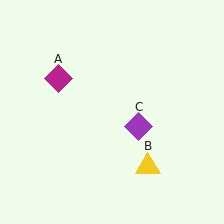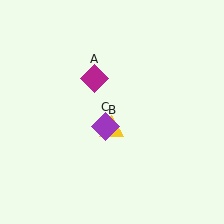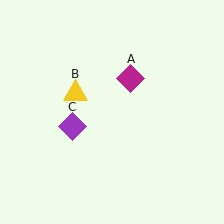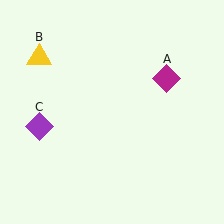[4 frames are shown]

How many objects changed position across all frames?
3 objects changed position: magenta diamond (object A), yellow triangle (object B), purple diamond (object C).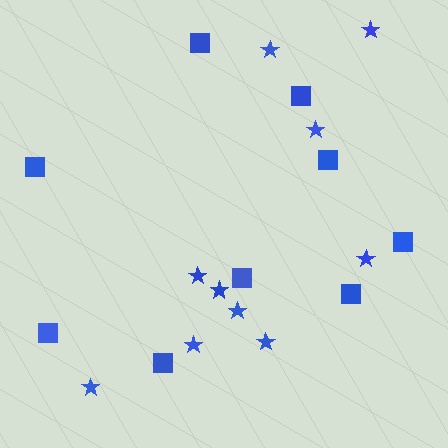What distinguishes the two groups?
There are 2 groups: one group of stars (10) and one group of squares (9).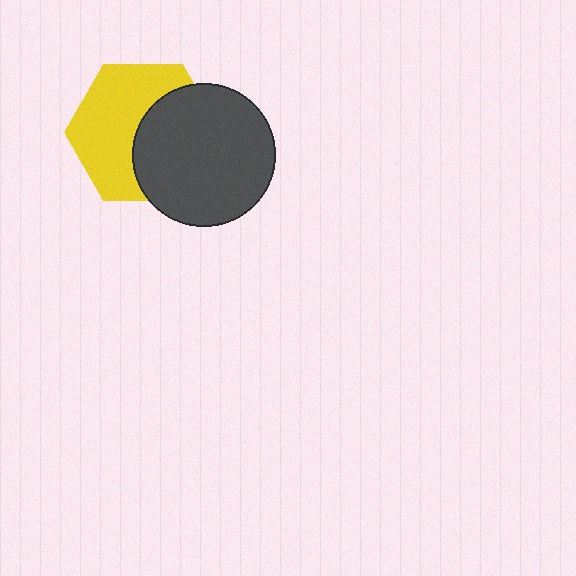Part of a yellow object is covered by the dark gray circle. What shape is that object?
It is a hexagon.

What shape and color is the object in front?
The object in front is a dark gray circle.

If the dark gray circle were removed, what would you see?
You would see the complete yellow hexagon.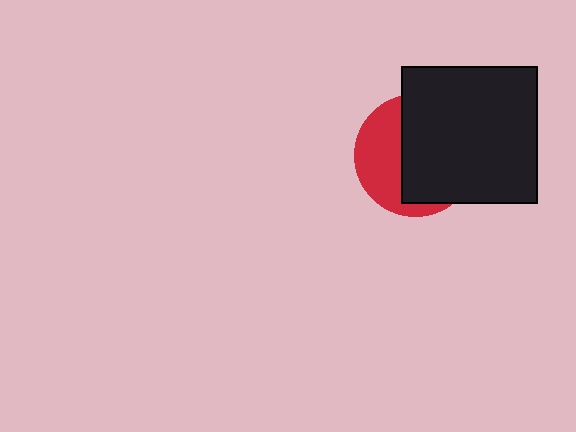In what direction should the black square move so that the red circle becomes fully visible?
The black square should move right. That is the shortest direction to clear the overlap and leave the red circle fully visible.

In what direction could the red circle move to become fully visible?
The red circle could move left. That would shift it out from behind the black square entirely.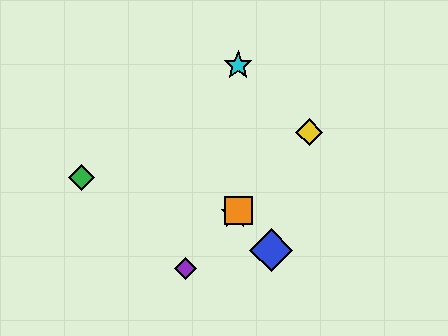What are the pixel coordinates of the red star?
The red star is at (235, 214).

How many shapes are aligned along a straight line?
4 shapes (the red star, the yellow diamond, the purple diamond, the orange square) are aligned along a straight line.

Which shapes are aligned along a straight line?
The red star, the yellow diamond, the purple diamond, the orange square are aligned along a straight line.